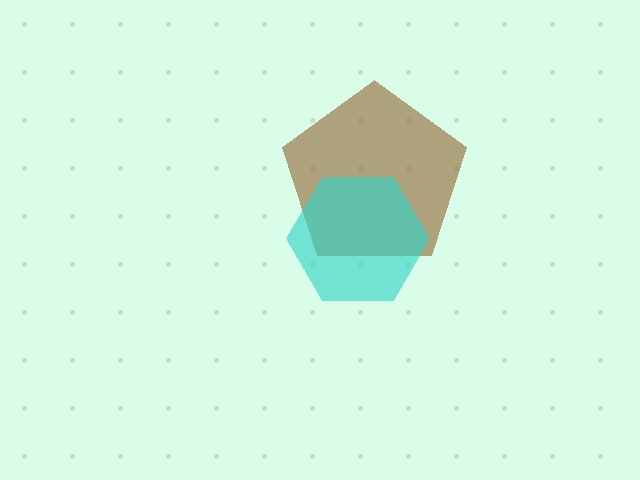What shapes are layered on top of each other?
The layered shapes are: a brown pentagon, a cyan hexagon.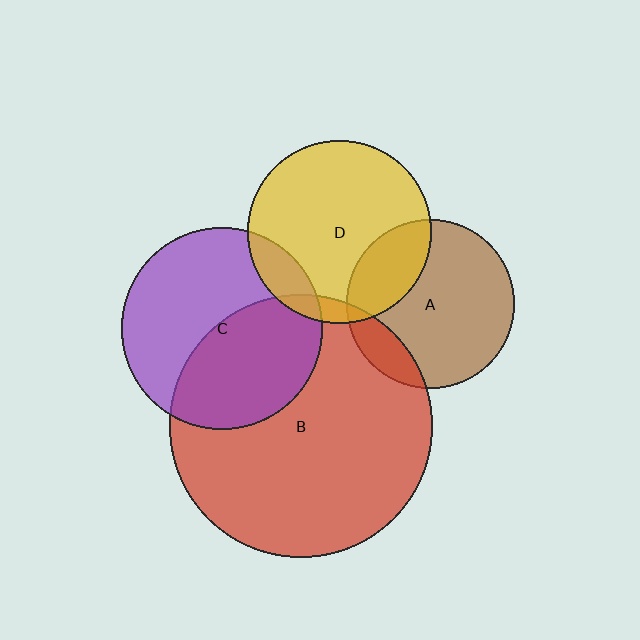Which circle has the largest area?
Circle B (red).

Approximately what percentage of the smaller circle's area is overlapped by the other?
Approximately 45%.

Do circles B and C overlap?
Yes.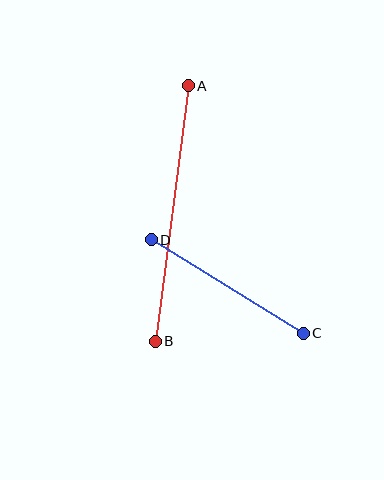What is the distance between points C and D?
The distance is approximately 179 pixels.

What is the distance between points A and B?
The distance is approximately 258 pixels.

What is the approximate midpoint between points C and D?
The midpoint is at approximately (227, 287) pixels.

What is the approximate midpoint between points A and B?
The midpoint is at approximately (172, 213) pixels.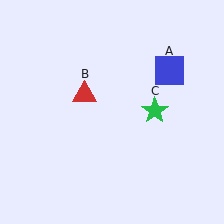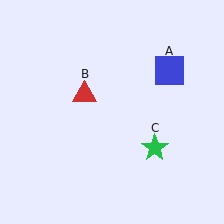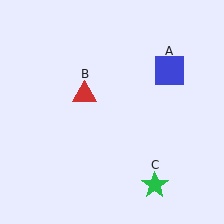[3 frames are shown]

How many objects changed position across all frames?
1 object changed position: green star (object C).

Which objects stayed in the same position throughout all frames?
Blue square (object A) and red triangle (object B) remained stationary.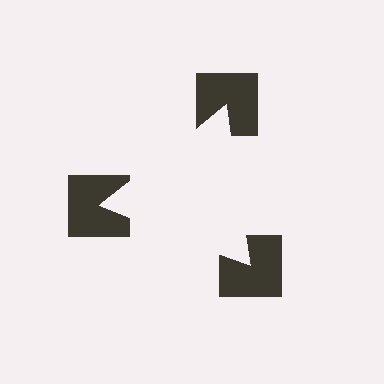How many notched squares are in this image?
There are 3 — one at each vertex of the illusory triangle.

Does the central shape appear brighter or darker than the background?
It typically appears slightly brighter than the background, even though no actual brightness change is drawn.